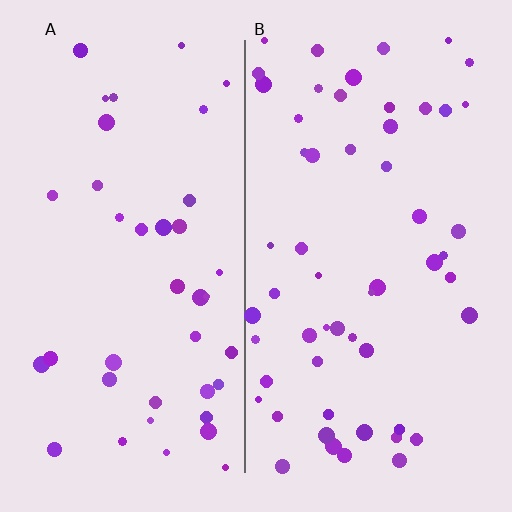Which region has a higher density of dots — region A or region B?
B (the right).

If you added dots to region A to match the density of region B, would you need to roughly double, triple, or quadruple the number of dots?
Approximately double.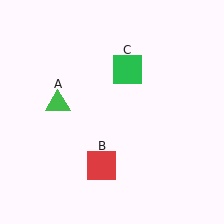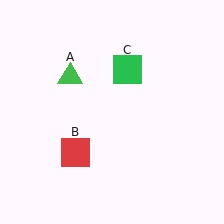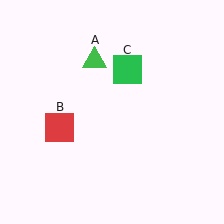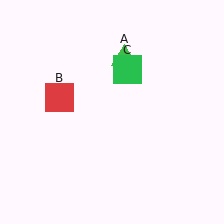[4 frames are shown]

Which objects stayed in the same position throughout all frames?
Green square (object C) remained stationary.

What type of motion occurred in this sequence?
The green triangle (object A), red square (object B) rotated clockwise around the center of the scene.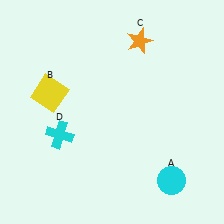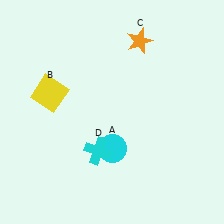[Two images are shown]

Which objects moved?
The objects that moved are: the cyan circle (A), the cyan cross (D).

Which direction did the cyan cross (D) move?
The cyan cross (D) moved right.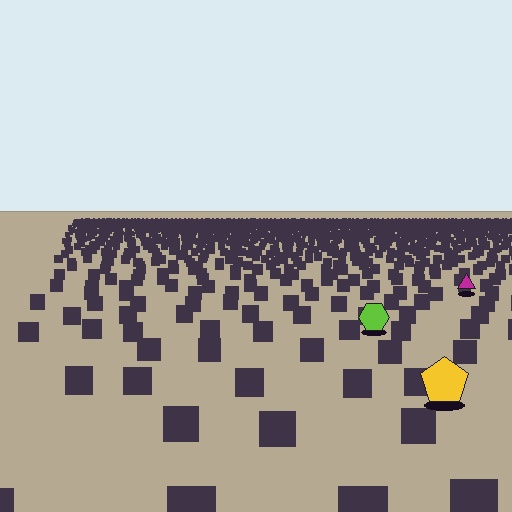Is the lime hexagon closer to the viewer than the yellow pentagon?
No. The yellow pentagon is closer — you can tell from the texture gradient: the ground texture is coarser near it.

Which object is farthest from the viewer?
The magenta triangle is farthest from the viewer. It appears smaller and the ground texture around it is denser.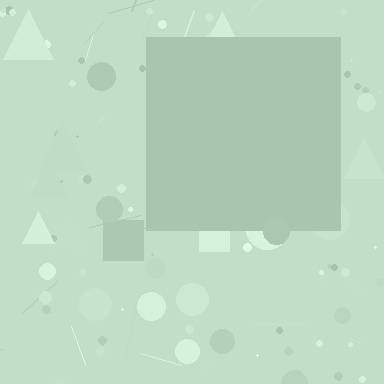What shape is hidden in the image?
A square is hidden in the image.